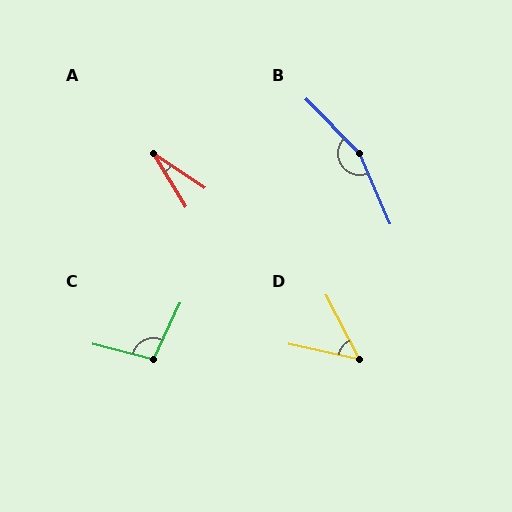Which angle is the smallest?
A, at approximately 25 degrees.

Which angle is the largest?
B, at approximately 160 degrees.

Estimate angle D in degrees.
Approximately 50 degrees.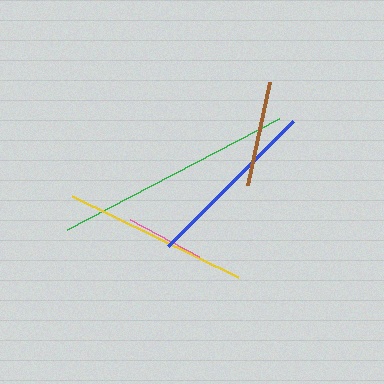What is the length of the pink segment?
The pink segment is approximately 78 pixels long.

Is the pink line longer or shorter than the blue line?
The blue line is longer than the pink line.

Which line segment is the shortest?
The pink line is the shortest at approximately 78 pixels.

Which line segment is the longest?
The green line is the longest at approximately 240 pixels.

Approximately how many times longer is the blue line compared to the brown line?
The blue line is approximately 1.7 times the length of the brown line.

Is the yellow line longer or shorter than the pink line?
The yellow line is longer than the pink line.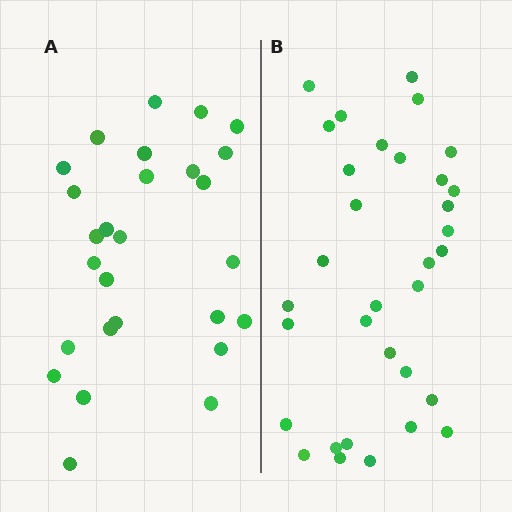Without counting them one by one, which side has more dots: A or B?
Region B (the right region) has more dots.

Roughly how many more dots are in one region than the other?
Region B has about 6 more dots than region A.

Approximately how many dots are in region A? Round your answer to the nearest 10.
About 30 dots. (The exact count is 27, which rounds to 30.)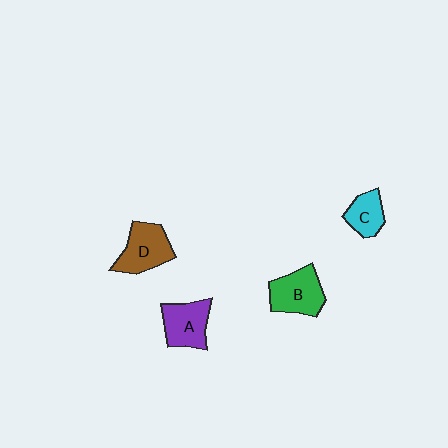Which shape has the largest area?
Shape D (brown).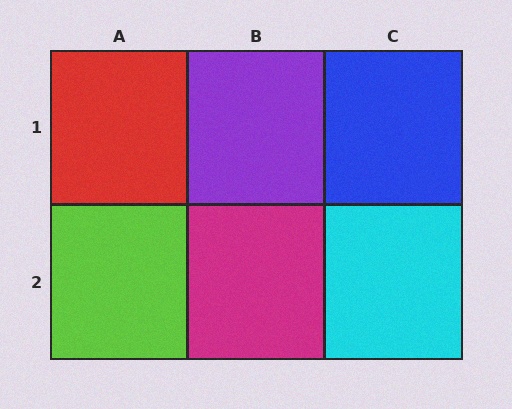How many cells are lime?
1 cell is lime.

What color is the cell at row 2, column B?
Magenta.